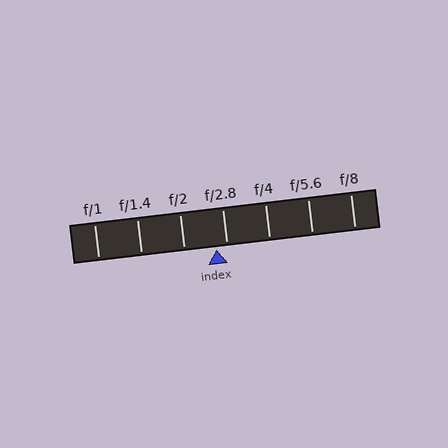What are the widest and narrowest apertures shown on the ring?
The widest aperture shown is f/1 and the narrowest is f/8.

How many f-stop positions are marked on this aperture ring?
There are 7 f-stop positions marked.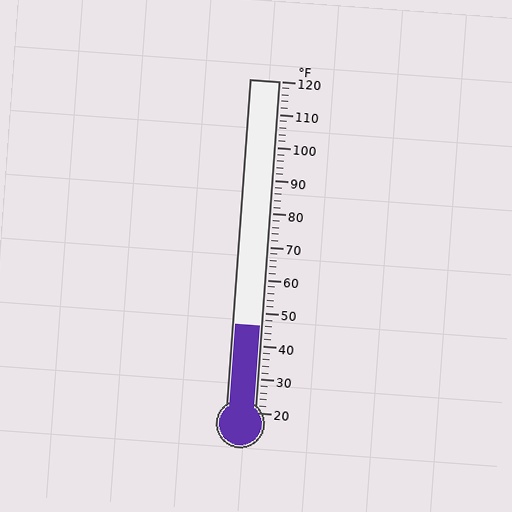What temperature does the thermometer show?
The thermometer shows approximately 46°F.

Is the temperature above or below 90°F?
The temperature is below 90°F.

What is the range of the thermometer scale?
The thermometer scale ranges from 20°F to 120°F.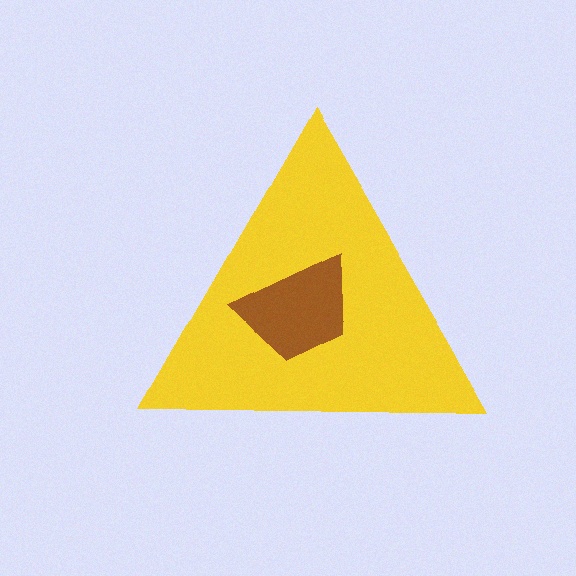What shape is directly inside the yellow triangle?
The brown trapezoid.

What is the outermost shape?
The yellow triangle.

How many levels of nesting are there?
2.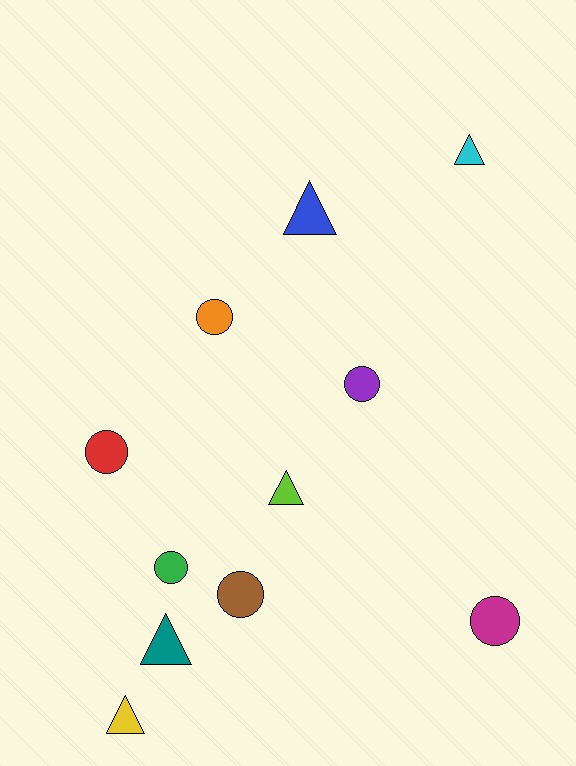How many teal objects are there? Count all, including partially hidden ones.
There is 1 teal object.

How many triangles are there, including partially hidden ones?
There are 5 triangles.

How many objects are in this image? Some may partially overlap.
There are 11 objects.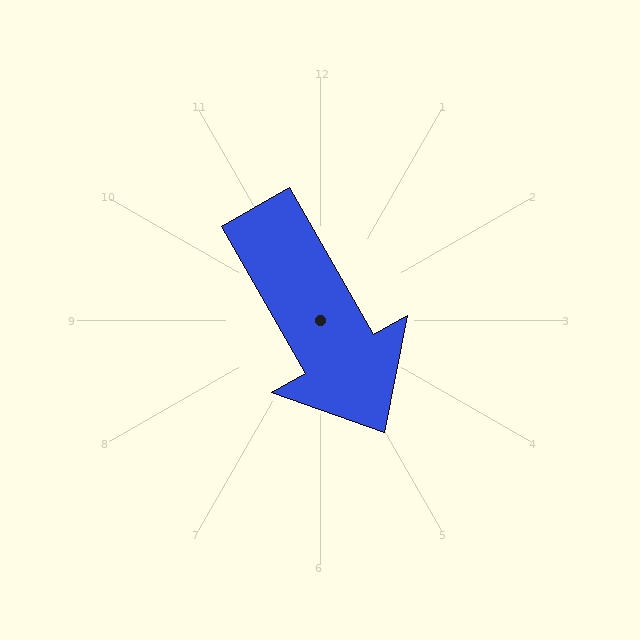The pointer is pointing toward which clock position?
Roughly 5 o'clock.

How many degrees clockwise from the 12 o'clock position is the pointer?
Approximately 150 degrees.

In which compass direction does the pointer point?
Southeast.